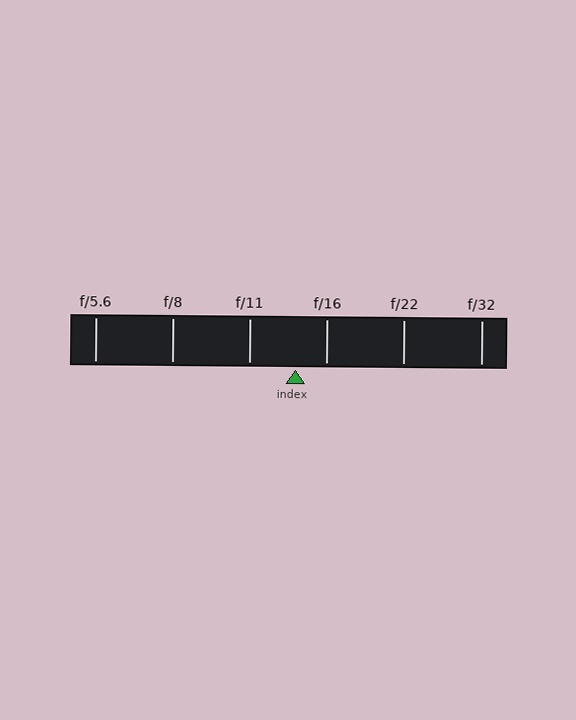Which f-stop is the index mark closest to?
The index mark is closest to f/16.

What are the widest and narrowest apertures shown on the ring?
The widest aperture shown is f/5.6 and the narrowest is f/32.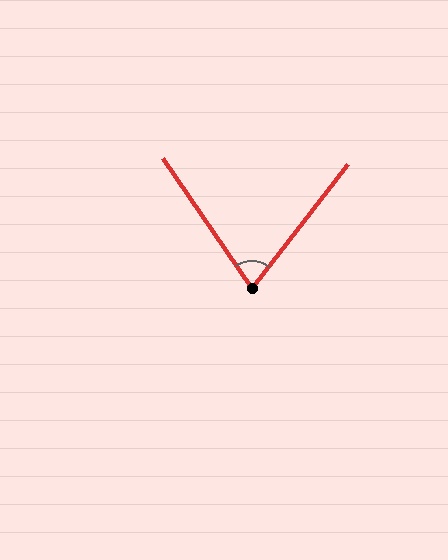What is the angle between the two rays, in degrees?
Approximately 72 degrees.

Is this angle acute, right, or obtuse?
It is acute.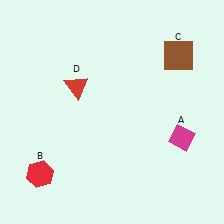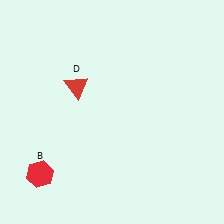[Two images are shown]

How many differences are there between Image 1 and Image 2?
There are 2 differences between the two images.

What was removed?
The brown square (C), the magenta diamond (A) were removed in Image 2.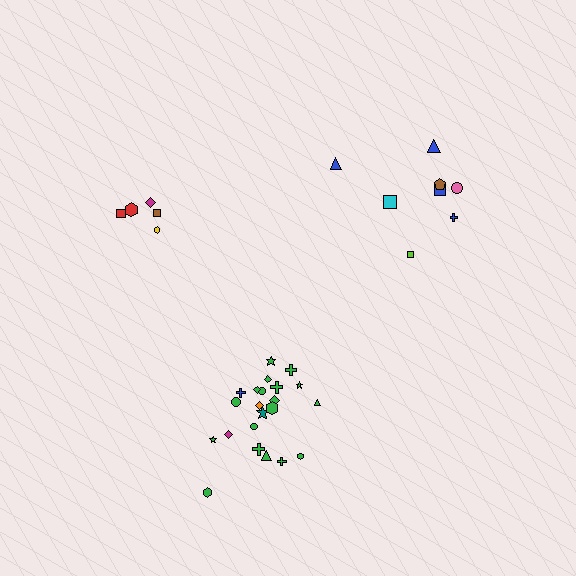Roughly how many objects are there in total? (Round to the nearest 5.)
Roughly 35 objects in total.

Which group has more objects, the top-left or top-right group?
The top-right group.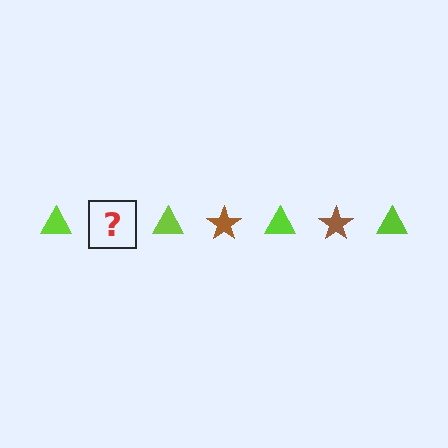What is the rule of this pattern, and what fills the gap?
The rule is that the pattern alternates between lime triangle and brown star. The gap should be filled with a brown star.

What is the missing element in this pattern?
The missing element is a brown star.